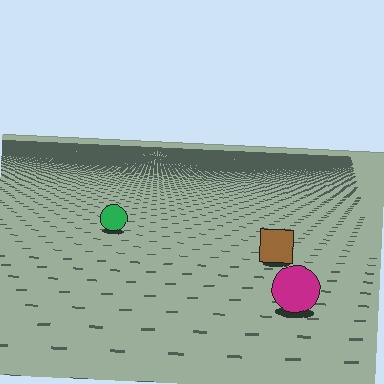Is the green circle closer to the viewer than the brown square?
No. The brown square is closer — you can tell from the texture gradient: the ground texture is coarser near it.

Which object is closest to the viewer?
The magenta circle is closest. The texture marks near it are larger and more spread out.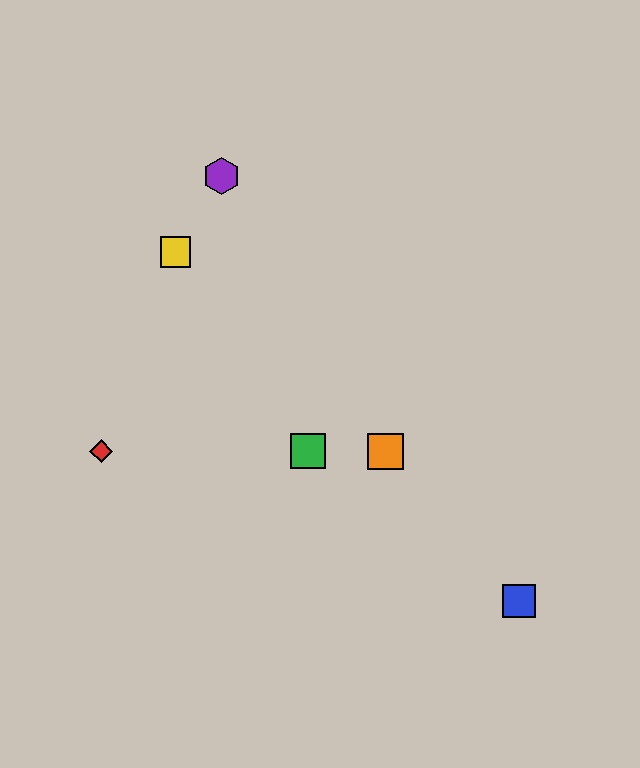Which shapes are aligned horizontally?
The red diamond, the green square, the orange square are aligned horizontally.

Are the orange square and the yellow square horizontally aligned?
No, the orange square is at y≈451 and the yellow square is at y≈252.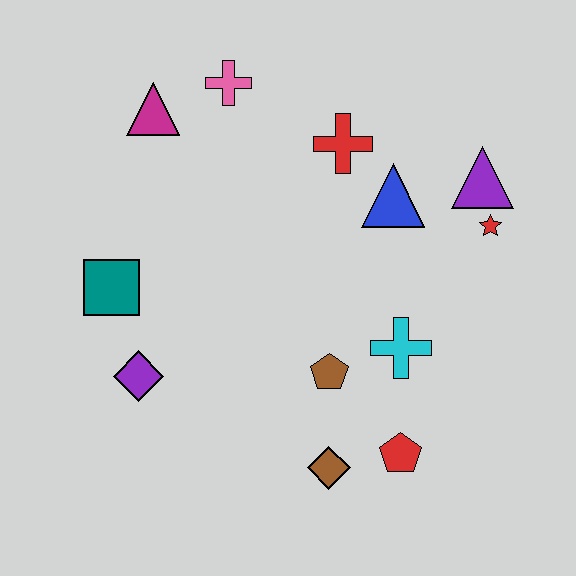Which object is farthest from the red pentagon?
The magenta triangle is farthest from the red pentagon.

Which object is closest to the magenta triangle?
The pink cross is closest to the magenta triangle.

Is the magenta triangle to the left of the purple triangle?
Yes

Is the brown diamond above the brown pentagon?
No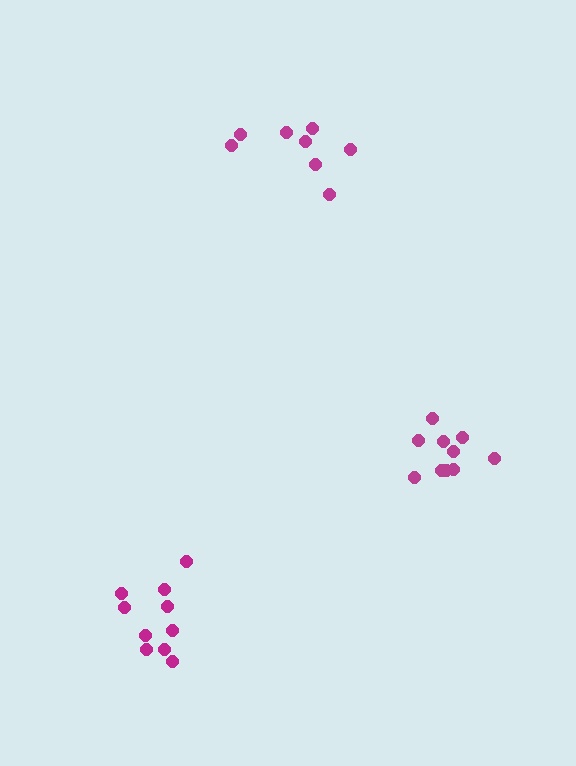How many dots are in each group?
Group 1: 10 dots, Group 2: 8 dots, Group 3: 10 dots (28 total).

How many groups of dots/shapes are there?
There are 3 groups.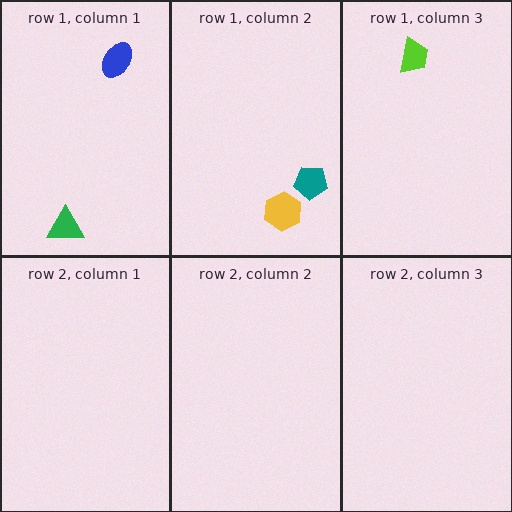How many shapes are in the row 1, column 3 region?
1.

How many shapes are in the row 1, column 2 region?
2.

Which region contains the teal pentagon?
The row 1, column 2 region.